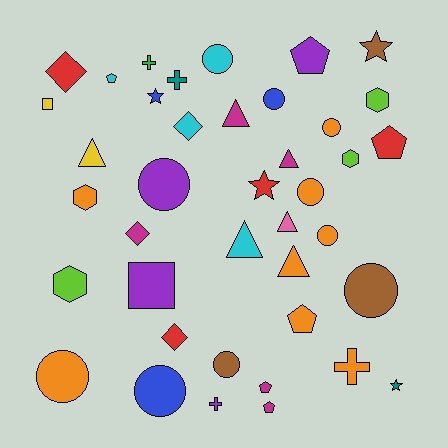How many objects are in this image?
There are 40 objects.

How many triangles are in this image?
There are 6 triangles.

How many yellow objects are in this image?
There are 2 yellow objects.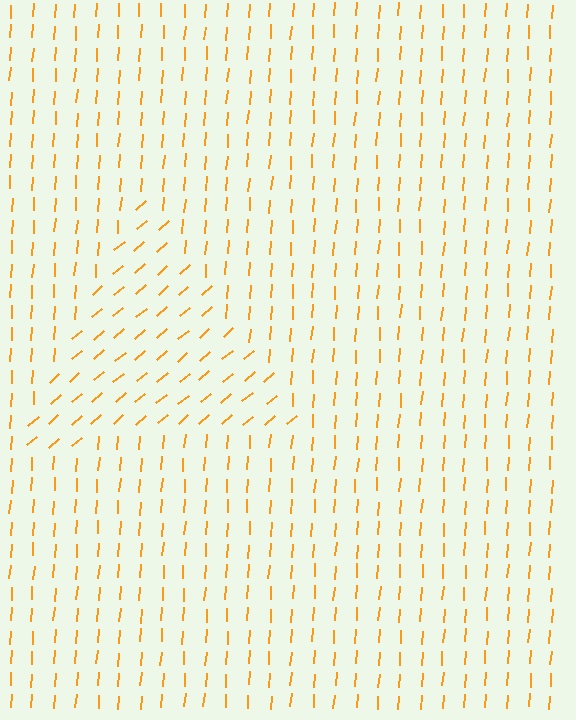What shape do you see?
I see a triangle.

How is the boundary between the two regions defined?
The boundary is defined purely by a change in line orientation (approximately 45 degrees difference). All lines are the same color and thickness.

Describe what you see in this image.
The image is filled with small orange line segments. A triangle region in the image has lines oriented differently from the surrounding lines, creating a visible texture boundary.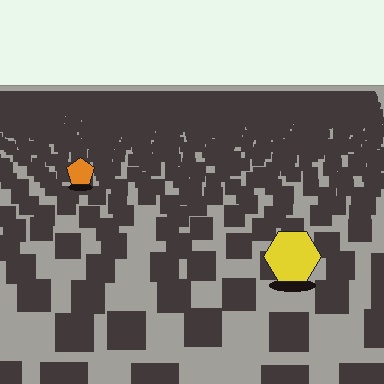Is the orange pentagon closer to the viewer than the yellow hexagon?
No. The yellow hexagon is closer — you can tell from the texture gradient: the ground texture is coarser near it.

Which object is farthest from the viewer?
The orange pentagon is farthest from the viewer. It appears smaller and the ground texture around it is denser.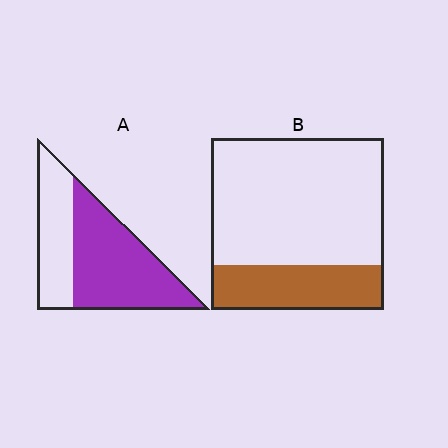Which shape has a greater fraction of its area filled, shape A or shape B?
Shape A.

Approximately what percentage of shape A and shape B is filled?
A is approximately 65% and B is approximately 25%.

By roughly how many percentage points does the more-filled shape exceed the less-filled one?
By roughly 35 percentage points (A over B).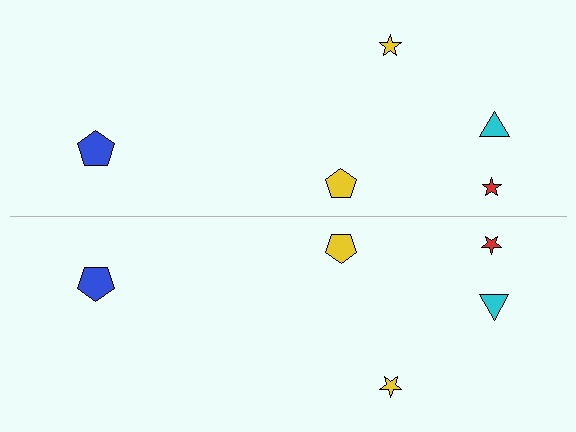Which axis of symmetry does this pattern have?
The pattern has a horizontal axis of symmetry running through the center of the image.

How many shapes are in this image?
There are 10 shapes in this image.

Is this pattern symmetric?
Yes, this pattern has bilateral (reflection) symmetry.